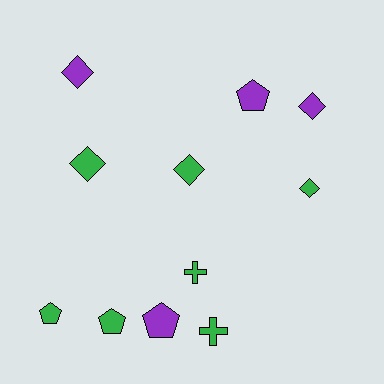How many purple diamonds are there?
There are 2 purple diamonds.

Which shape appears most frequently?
Diamond, with 5 objects.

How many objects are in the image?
There are 11 objects.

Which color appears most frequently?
Green, with 7 objects.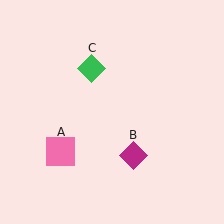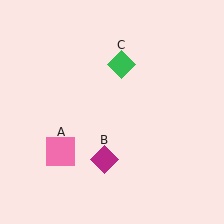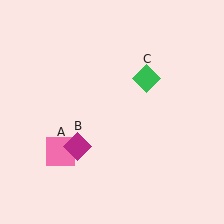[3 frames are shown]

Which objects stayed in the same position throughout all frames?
Pink square (object A) remained stationary.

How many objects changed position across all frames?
2 objects changed position: magenta diamond (object B), green diamond (object C).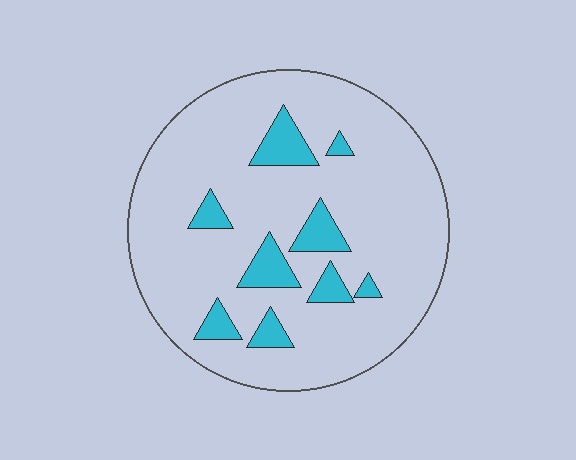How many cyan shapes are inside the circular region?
9.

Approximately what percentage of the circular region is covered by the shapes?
Approximately 15%.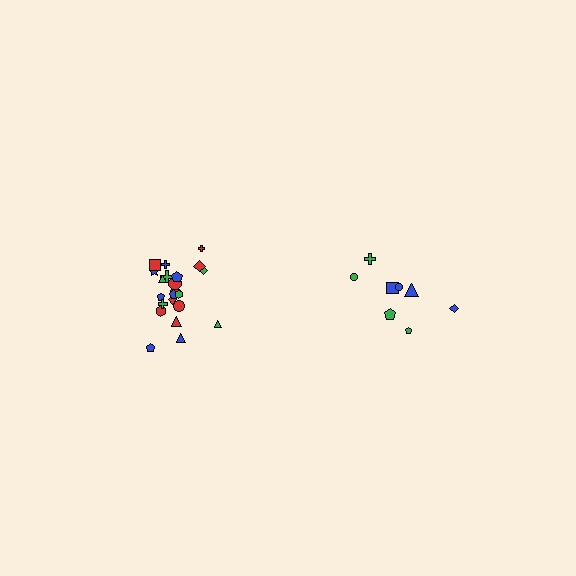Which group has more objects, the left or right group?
The left group.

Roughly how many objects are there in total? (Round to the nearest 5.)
Roughly 30 objects in total.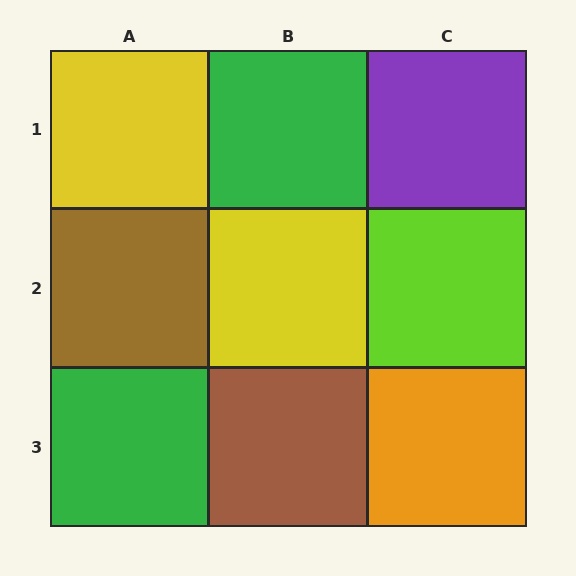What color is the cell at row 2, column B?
Yellow.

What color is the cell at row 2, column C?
Lime.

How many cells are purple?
1 cell is purple.